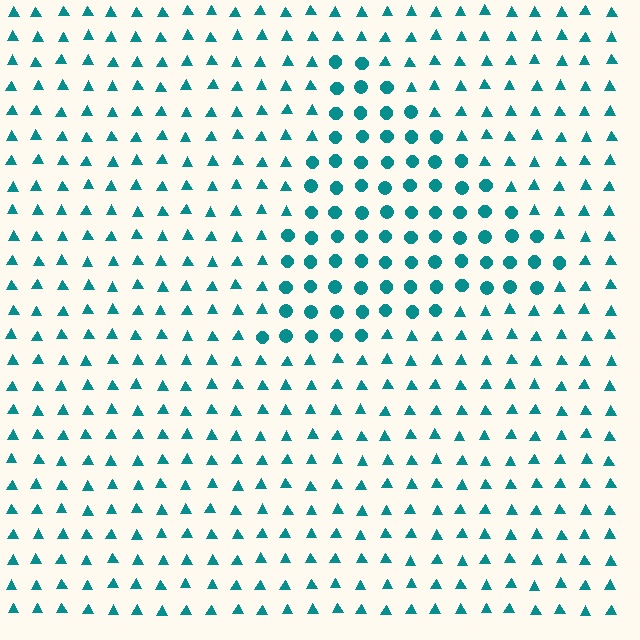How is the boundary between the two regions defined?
The boundary is defined by a change in element shape: circles inside vs. triangles outside. All elements share the same color and spacing.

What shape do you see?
I see a triangle.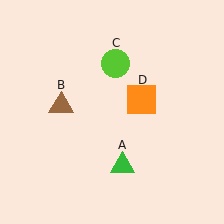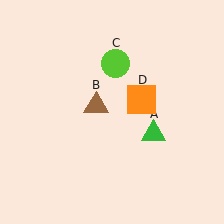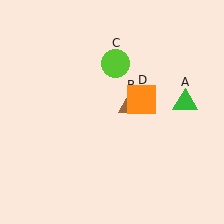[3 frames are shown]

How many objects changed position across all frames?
2 objects changed position: green triangle (object A), brown triangle (object B).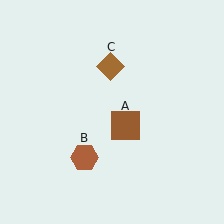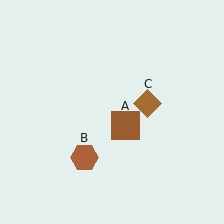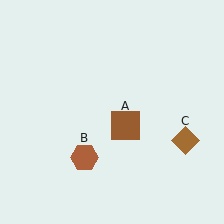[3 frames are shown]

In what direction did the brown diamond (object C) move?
The brown diamond (object C) moved down and to the right.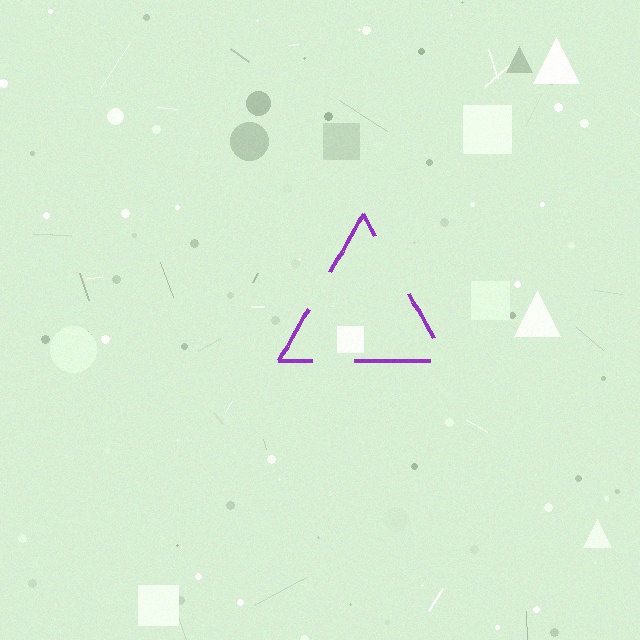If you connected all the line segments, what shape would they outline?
They would outline a triangle.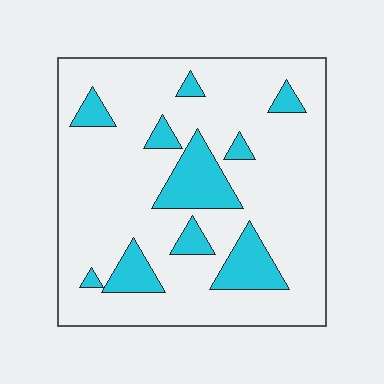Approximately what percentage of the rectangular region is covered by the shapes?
Approximately 20%.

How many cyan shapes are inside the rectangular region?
10.